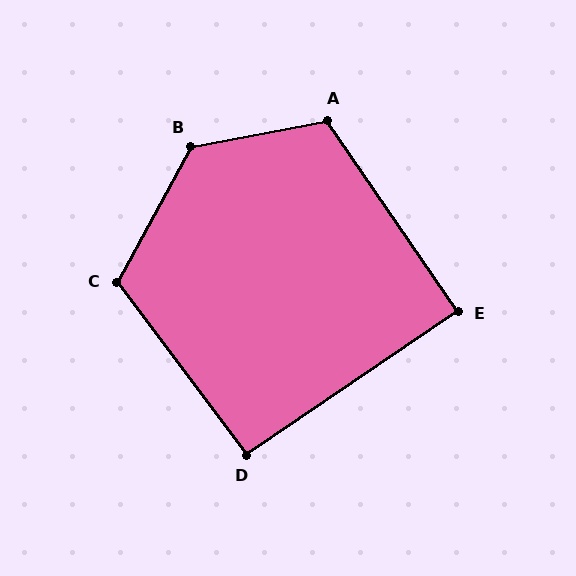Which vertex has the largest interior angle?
B, at approximately 129 degrees.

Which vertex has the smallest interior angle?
E, at approximately 90 degrees.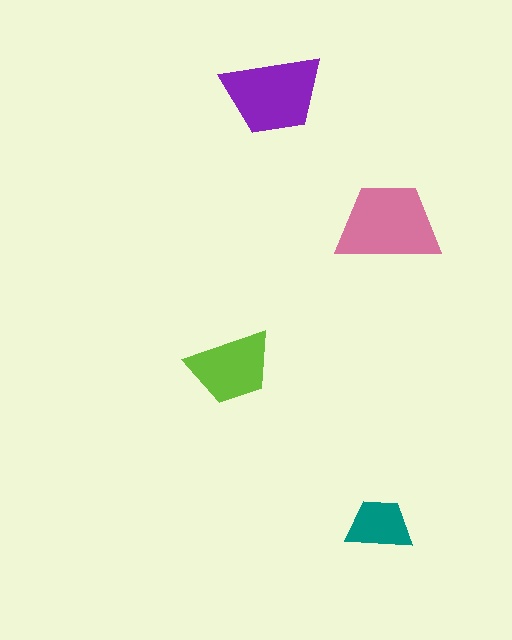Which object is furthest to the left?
The lime trapezoid is leftmost.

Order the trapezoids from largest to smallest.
the pink one, the purple one, the lime one, the teal one.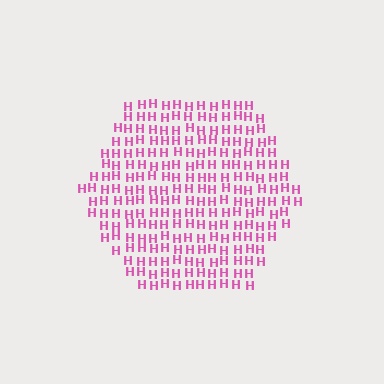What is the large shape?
The large shape is a hexagon.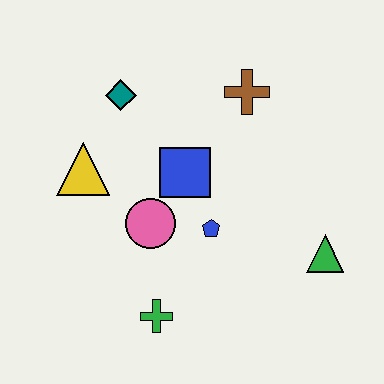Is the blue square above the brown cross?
No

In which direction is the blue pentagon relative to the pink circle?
The blue pentagon is to the right of the pink circle.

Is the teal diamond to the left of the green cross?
Yes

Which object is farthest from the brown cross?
The green cross is farthest from the brown cross.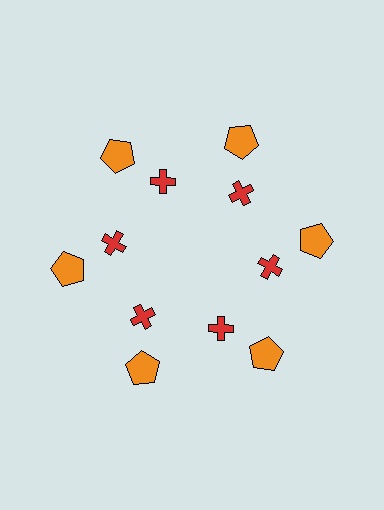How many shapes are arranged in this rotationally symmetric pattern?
There are 12 shapes, arranged in 6 groups of 2.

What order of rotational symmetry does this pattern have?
This pattern has 6-fold rotational symmetry.